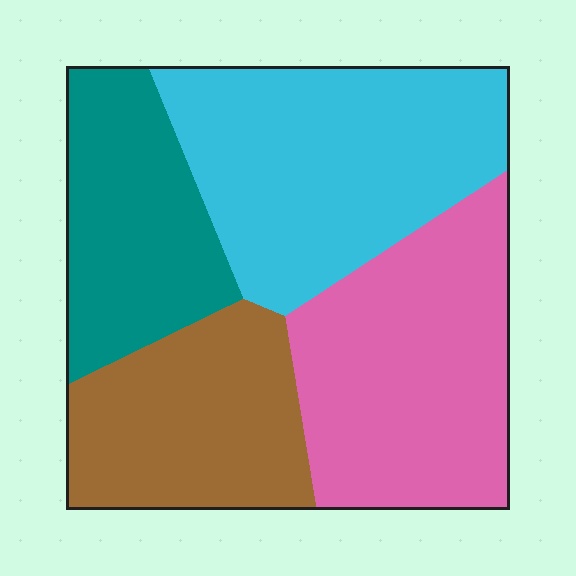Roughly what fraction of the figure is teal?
Teal takes up about one fifth (1/5) of the figure.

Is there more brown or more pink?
Pink.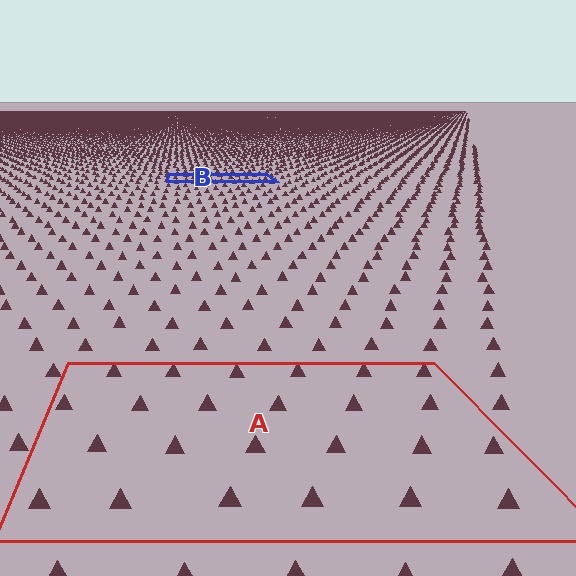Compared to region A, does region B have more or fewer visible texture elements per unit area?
Region B has more texture elements per unit area — they are packed more densely because it is farther away.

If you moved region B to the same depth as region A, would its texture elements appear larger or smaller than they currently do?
They would appear larger. At a closer depth, the same texture elements are projected at a bigger on-screen size.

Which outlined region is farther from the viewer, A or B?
Region B is farther from the viewer — the texture elements inside it appear smaller and more densely packed.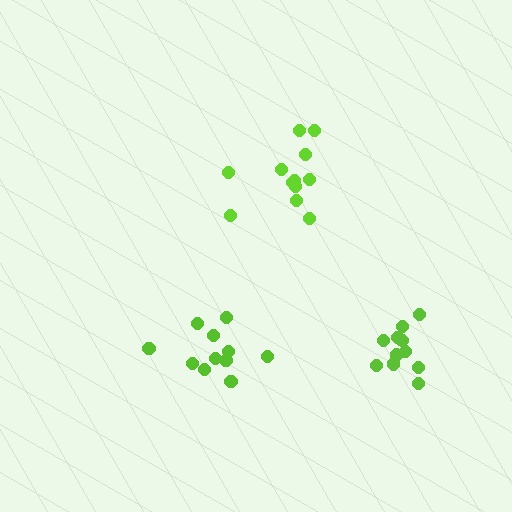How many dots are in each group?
Group 1: 11 dots, Group 2: 12 dots, Group 3: 12 dots (35 total).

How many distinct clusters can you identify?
There are 3 distinct clusters.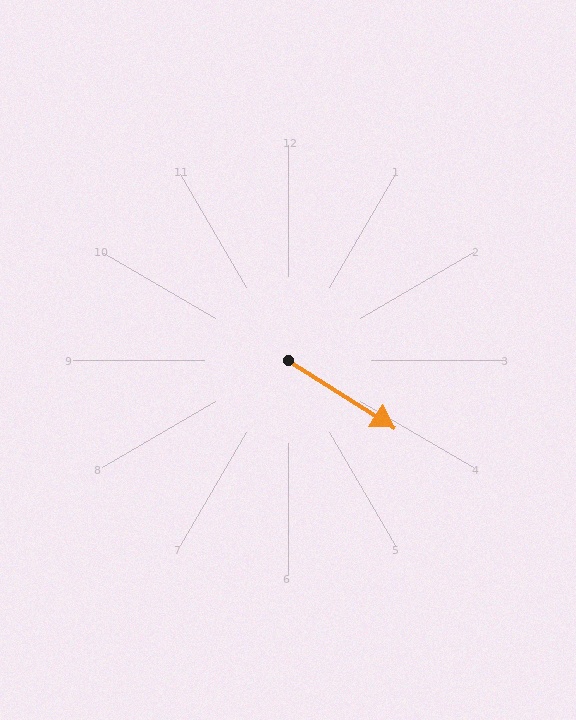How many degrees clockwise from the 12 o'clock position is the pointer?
Approximately 122 degrees.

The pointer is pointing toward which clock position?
Roughly 4 o'clock.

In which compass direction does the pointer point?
Southeast.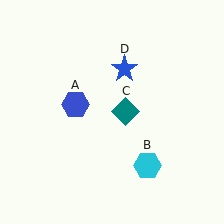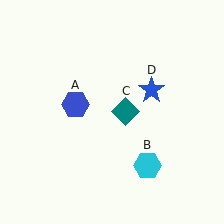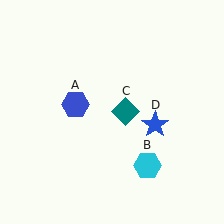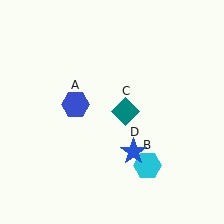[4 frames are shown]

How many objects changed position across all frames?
1 object changed position: blue star (object D).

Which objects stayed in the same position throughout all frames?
Blue hexagon (object A) and cyan hexagon (object B) and teal diamond (object C) remained stationary.